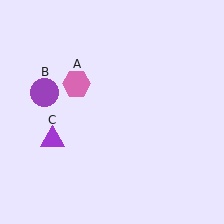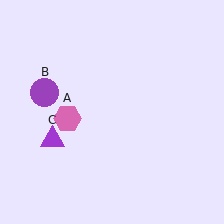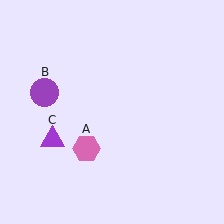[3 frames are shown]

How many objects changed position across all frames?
1 object changed position: pink hexagon (object A).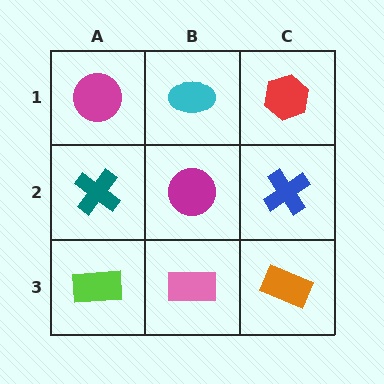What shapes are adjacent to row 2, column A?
A magenta circle (row 1, column A), a lime rectangle (row 3, column A), a magenta circle (row 2, column B).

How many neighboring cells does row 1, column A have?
2.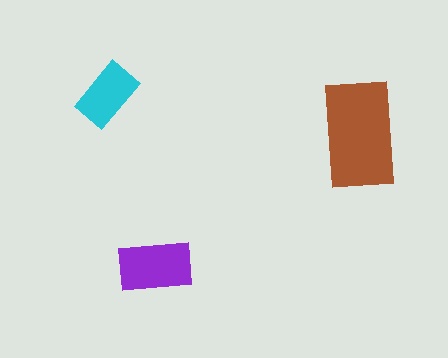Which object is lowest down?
The purple rectangle is bottommost.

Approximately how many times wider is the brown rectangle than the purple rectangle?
About 1.5 times wider.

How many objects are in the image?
There are 3 objects in the image.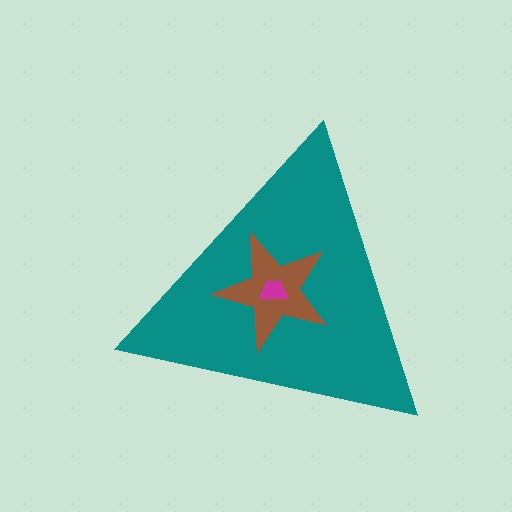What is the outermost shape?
The teal triangle.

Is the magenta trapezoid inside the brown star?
Yes.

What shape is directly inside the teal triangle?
The brown star.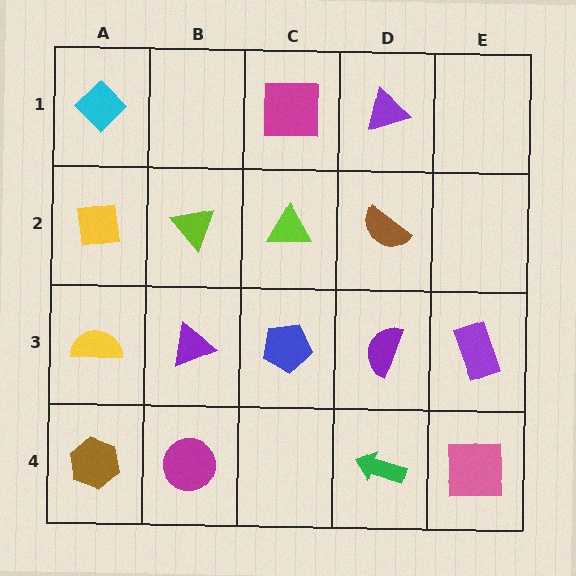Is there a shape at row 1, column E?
No, that cell is empty.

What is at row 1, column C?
A magenta square.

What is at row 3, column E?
A purple rectangle.